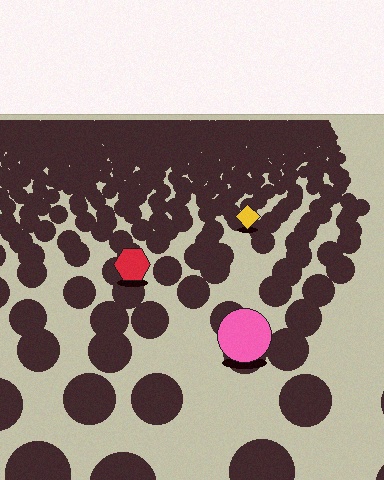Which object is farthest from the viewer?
The yellow diamond is farthest from the viewer. It appears smaller and the ground texture around it is denser.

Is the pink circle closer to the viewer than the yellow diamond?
Yes. The pink circle is closer — you can tell from the texture gradient: the ground texture is coarser near it.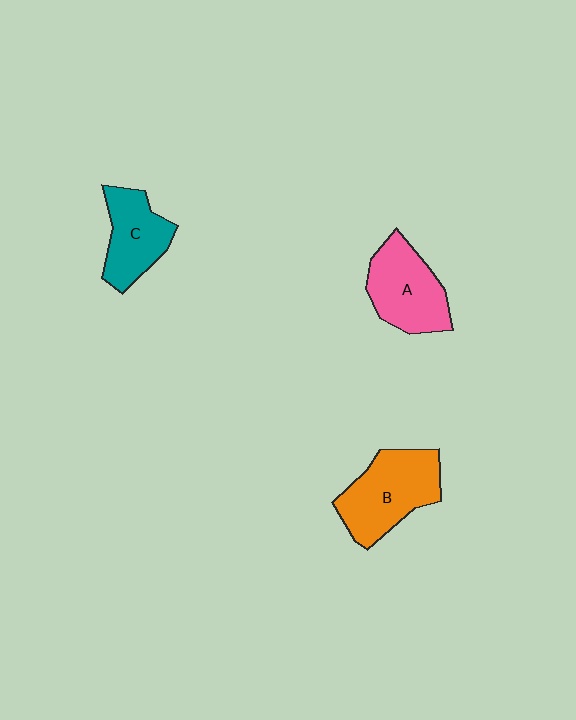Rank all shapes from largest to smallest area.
From largest to smallest: B (orange), A (pink), C (teal).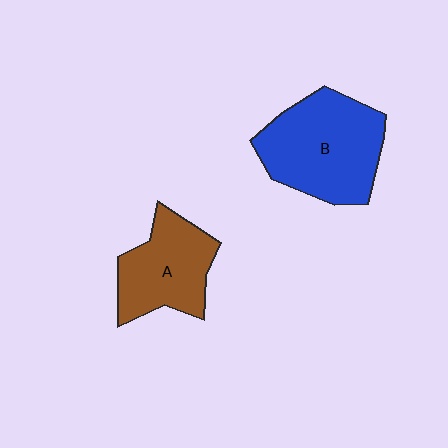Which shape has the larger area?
Shape B (blue).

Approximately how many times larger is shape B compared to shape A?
Approximately 1.4 times.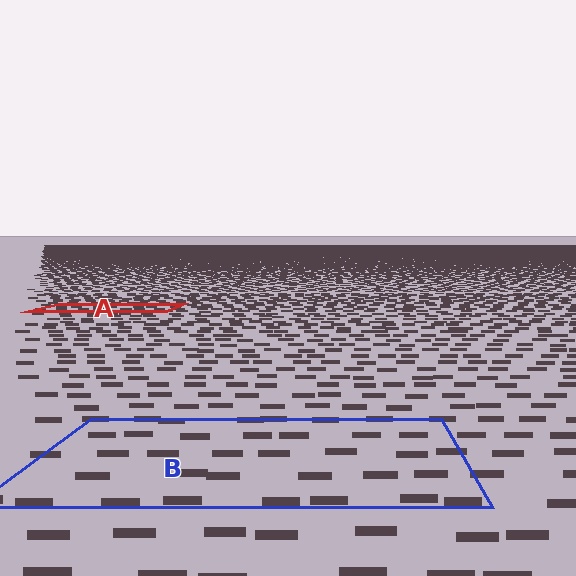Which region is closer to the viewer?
Region B is closer. The texture elements there are larger and more spread out.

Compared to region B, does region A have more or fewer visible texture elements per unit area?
Region A has more texture elements per unit area — they are packed more densely because it is farther away.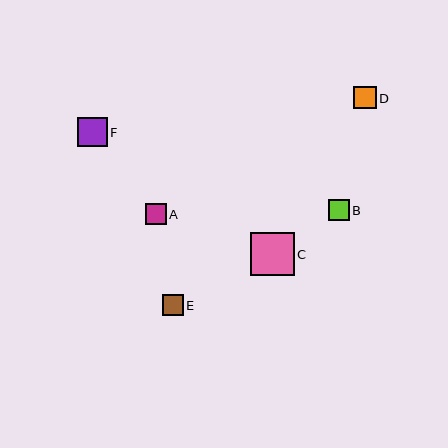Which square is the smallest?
Square A is the smallest with a size of approximately 21 pixels.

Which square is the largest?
Square C is the largest with a size of approximately 43 pixels.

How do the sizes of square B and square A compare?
Square B and square A are approximately the same size.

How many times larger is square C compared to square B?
Square C is approximately 2.0 times the size of square B.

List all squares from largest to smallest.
From largest to smallest: C, F, D, B, E, A.